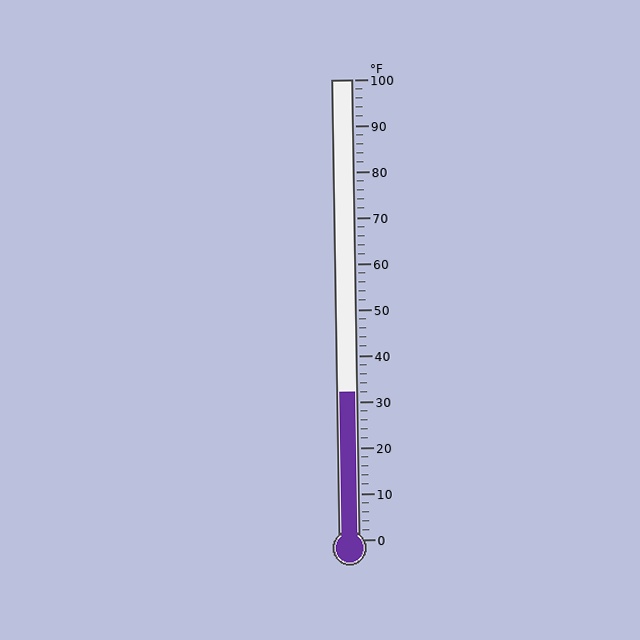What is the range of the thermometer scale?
The thermometer scale ranges from 0°F to 100°F.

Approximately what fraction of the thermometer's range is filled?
The thermometer is filled to approximately 30% of its range.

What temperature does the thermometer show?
The thermometer shows approximately 32°F.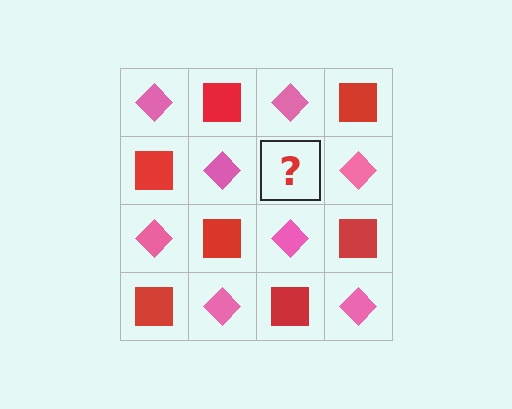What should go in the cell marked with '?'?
The missing cell should contain a red square.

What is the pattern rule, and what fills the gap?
The rule is that it alternates pink diamond and red square in a checkerboard pattern. The gap should be filled with a red square.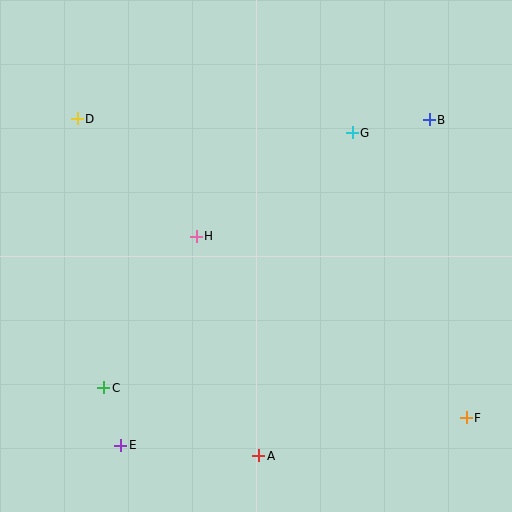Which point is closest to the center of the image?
Point H at (196, 236) is closest to the center.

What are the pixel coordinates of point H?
Point H is at (196, 236).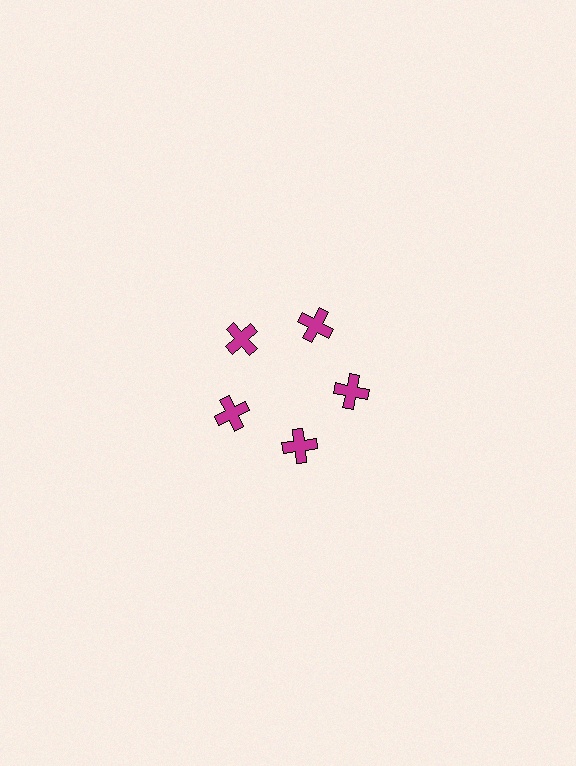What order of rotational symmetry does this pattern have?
This pattern has 5-fold rotational symmetry.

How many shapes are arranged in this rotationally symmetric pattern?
There are 5 shapes, arranged in 5 groups of 1.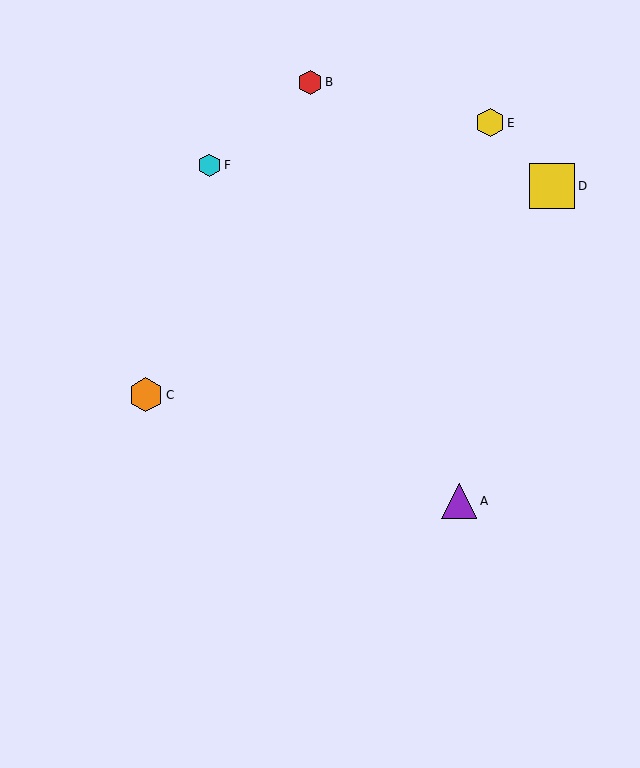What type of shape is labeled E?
Shape E is a yellow hexagon.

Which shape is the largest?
The yellow square (labeled D) is the largest.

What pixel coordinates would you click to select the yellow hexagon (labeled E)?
Click at (490, 123) to select the yellow hexagon E.